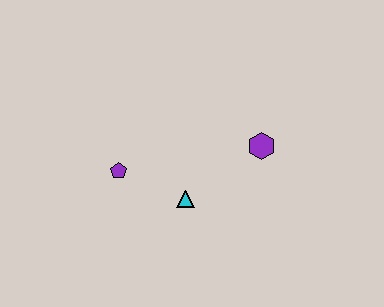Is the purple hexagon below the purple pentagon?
No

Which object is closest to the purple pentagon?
The cyan triangle is closest to the purple pentagon.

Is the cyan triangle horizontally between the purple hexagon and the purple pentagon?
Yes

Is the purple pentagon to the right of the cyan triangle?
No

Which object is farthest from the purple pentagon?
The purple hexagon is farthest from the purple pentagon.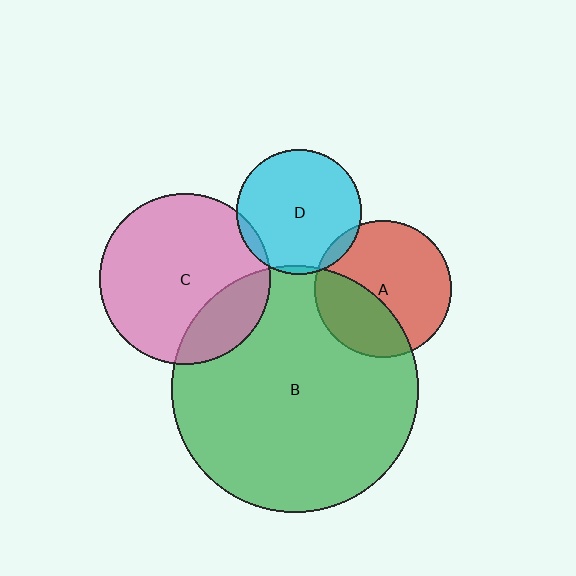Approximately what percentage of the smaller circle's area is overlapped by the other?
Approximately 20%.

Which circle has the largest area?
Circle B (green).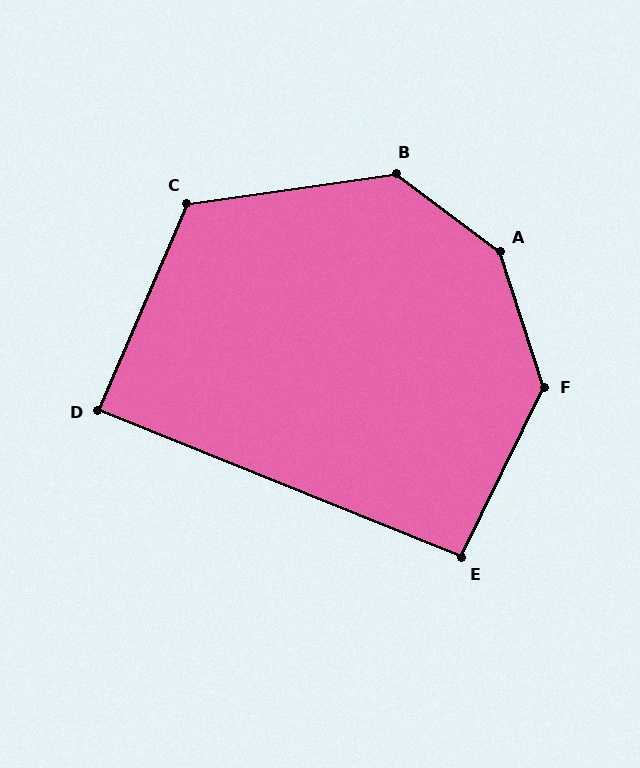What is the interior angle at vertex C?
Approximately 122 degrees (obtuse).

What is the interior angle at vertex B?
Approximately 135 degrees (obtuse).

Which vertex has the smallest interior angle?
D, at approximately 89 degrees.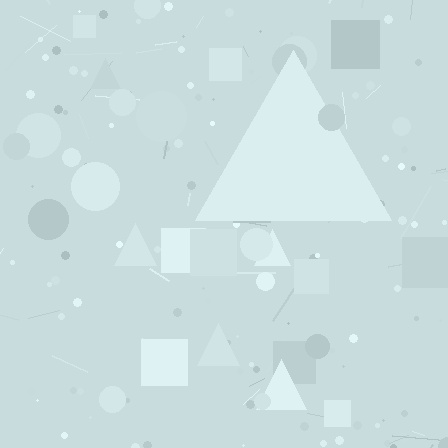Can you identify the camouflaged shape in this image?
The camouflaged shape is a triangle.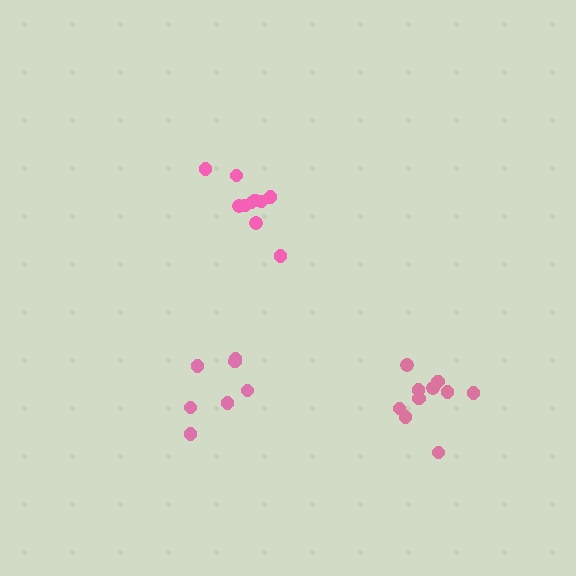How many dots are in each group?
Group 1: 10 dots, Group 2: 7 dots, Group 3: 10 dots (27 total).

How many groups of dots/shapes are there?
There are 3 groups.